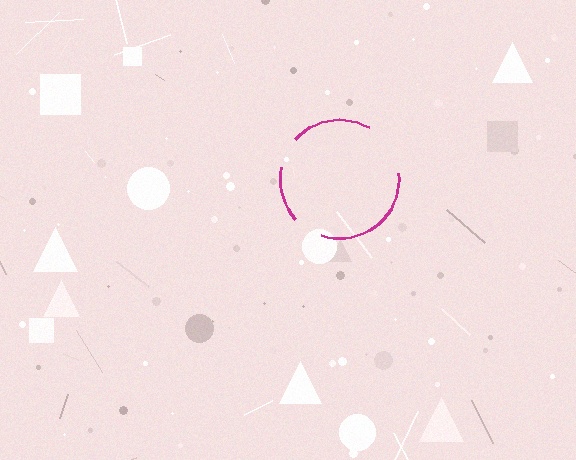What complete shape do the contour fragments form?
The contour fragments form a circle.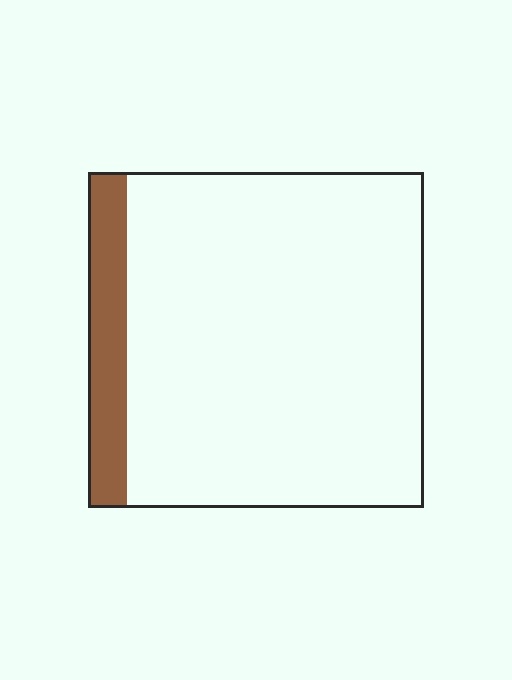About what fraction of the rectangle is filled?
About one eighth (1/8).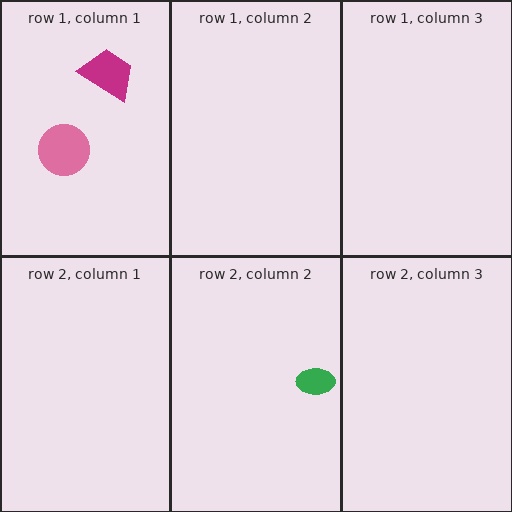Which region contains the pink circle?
The row 1, column 1 region.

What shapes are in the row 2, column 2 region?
The green ellipse.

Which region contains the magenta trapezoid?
The row 1, column 1 region.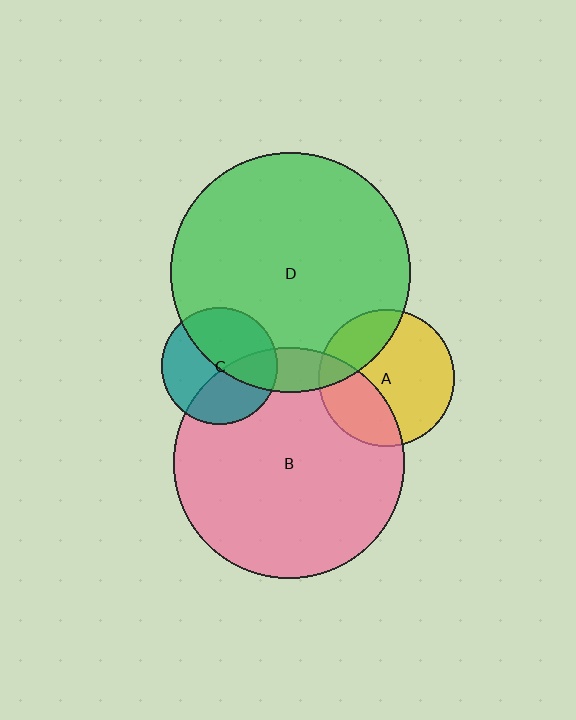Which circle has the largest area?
Circle D (green).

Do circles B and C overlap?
Yes.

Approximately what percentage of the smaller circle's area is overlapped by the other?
Approximately 40%.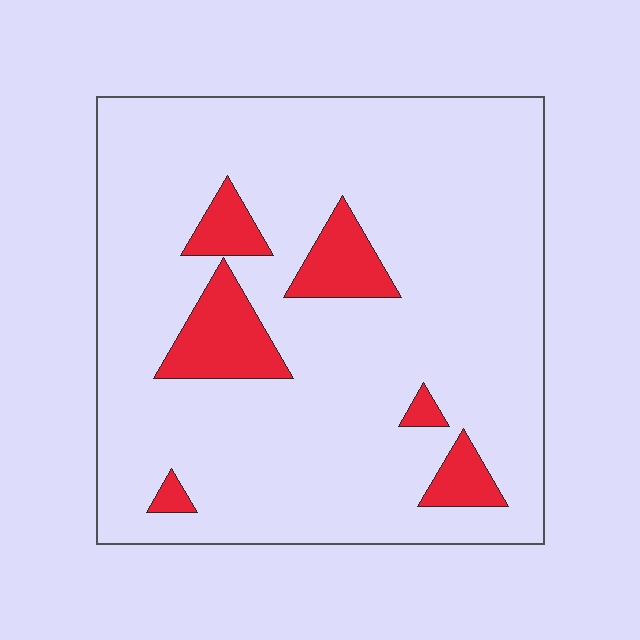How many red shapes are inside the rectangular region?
6.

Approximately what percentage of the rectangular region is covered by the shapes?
Approximately 10%.